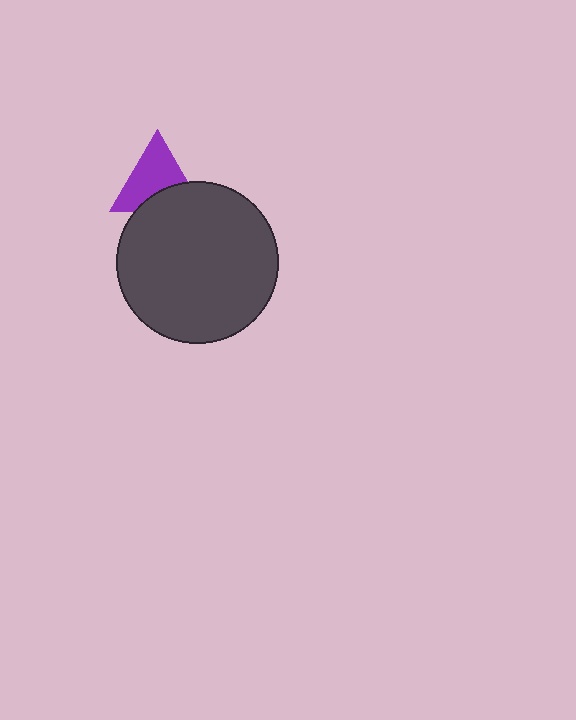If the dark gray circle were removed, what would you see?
You would see the complete purple triangle.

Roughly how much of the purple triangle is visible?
Most of it is visible (roughly 67%).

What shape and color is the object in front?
The object in front is a dark gray circle.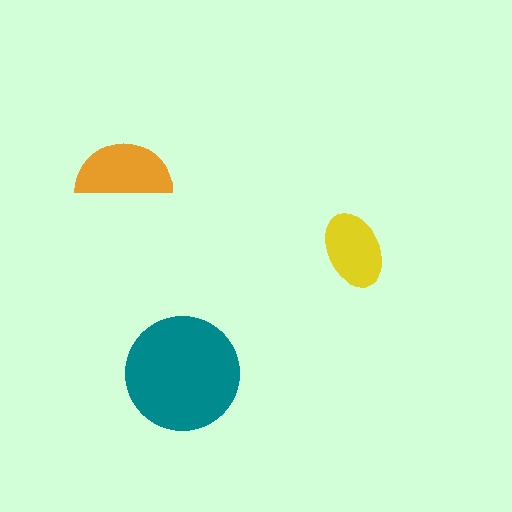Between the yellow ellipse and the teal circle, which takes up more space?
The teal circle.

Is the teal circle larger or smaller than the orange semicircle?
Larger.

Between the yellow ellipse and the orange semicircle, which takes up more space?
The orange semicircle.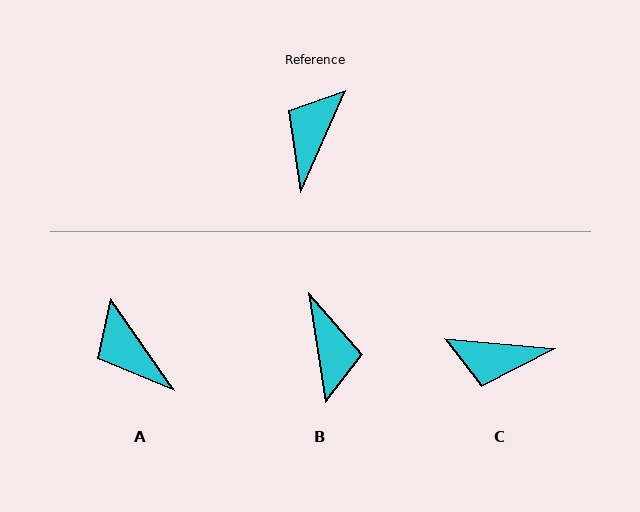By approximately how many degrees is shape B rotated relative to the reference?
Approximately 147 degrees clockwise.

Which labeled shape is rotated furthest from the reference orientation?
B, about 147 degrees away.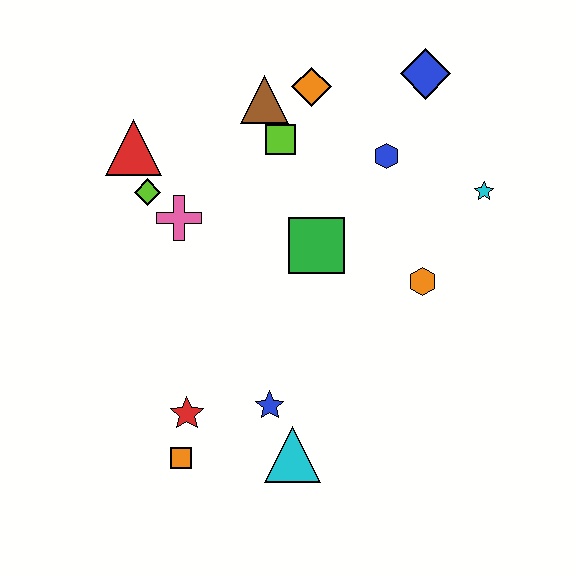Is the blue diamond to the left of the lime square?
No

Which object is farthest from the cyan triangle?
The blue diamond is farthest from the cyan triangle.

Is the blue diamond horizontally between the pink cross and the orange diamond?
No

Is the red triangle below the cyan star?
No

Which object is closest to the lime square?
The brown triangle is closest to the lime square.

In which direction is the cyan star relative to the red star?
The cyan star is to the right of the red star.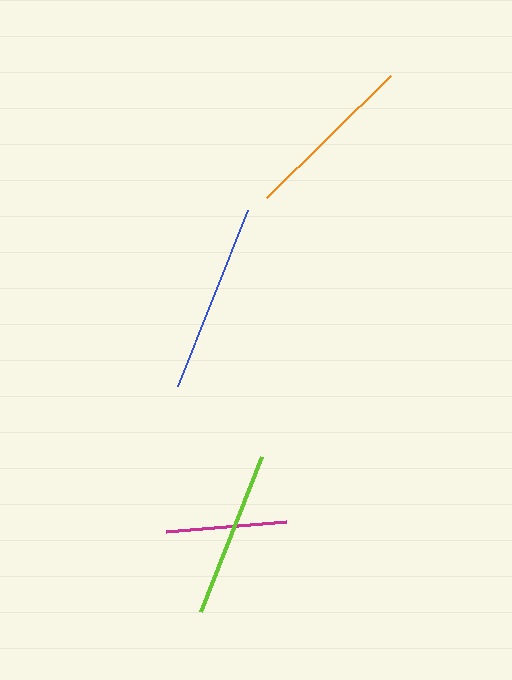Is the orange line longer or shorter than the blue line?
The blue line is longer than the orange line.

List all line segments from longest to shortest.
From longest to shortest: blue, orange, lime, magenta.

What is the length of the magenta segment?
The magenta segment is approximately 120 pixels long.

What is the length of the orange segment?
The orange segment is approximately 174 pixels long.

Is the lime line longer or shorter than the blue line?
The blue line is longer than the lime line.